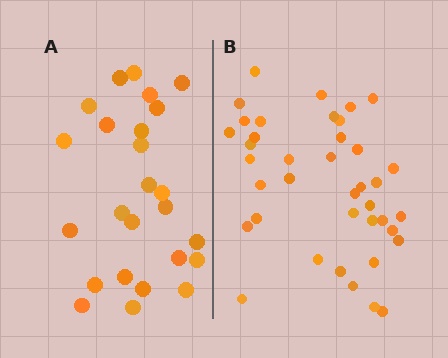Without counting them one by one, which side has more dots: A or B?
Region B (the right region) has more dots.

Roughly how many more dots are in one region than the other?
Region B has approximately 15 more dots than region A.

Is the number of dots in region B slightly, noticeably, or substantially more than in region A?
Region B has substantially more. The ratio is roughly 1.6 to 1.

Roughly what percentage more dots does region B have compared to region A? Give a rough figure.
About 55% more.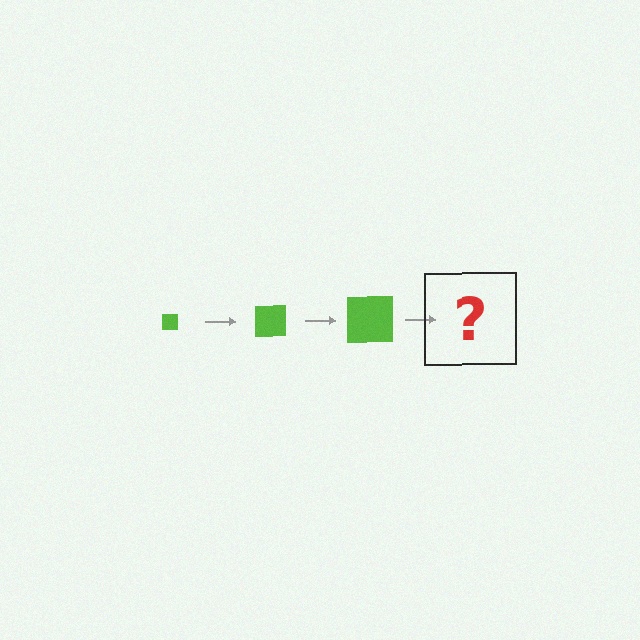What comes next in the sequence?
The next element should be a lime square, larger than the previous one.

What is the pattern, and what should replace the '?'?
The pattern is that the square gets progressively larger each step. The '?' should be a lime square, larger than the previous one.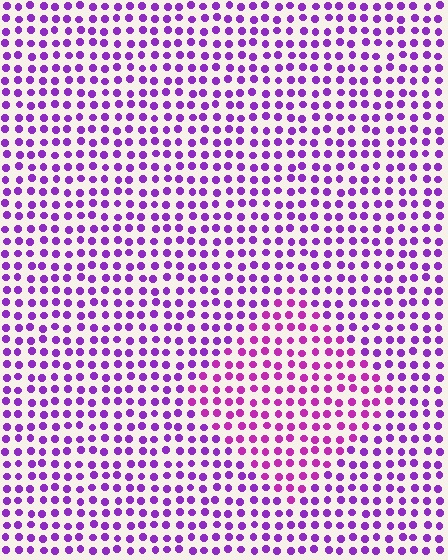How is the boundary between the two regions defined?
The boundary is defined purely by a slight shift in hue (about 26 degrees). Spacing, size, and orientation are identical on both sides.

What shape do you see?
I see a diamond.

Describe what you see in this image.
The image is filled with small purple elements in a uniform arrangement. A diamond-shaped region is visible where the elements are tinted to a slightly different hue, forming a subtle color boundary.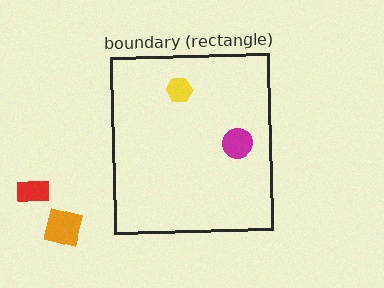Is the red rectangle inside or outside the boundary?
Outside.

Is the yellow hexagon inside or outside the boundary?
Inside.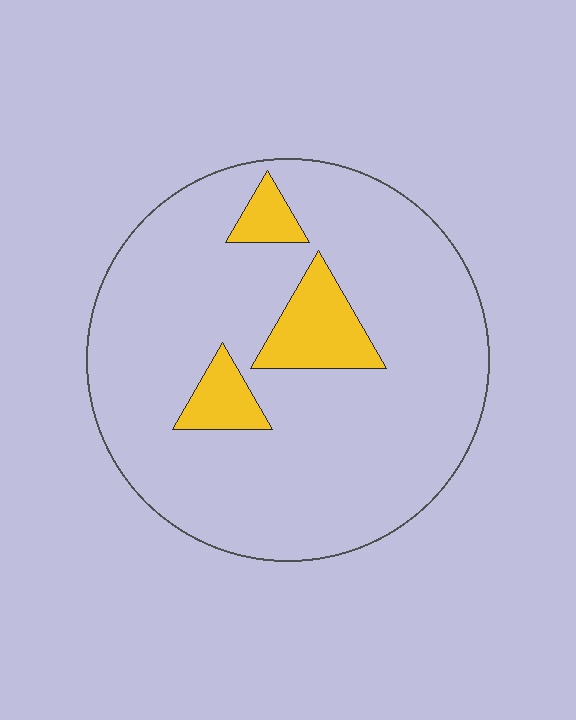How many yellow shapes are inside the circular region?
3.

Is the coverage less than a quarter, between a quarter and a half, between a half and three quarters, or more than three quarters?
Less than a quarter.